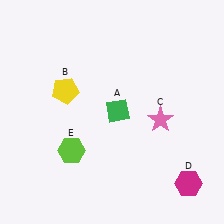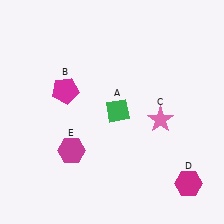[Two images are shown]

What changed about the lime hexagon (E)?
In Image 1, E is lime. In Image 2, it changed to magenta.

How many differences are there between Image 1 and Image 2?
There are 2 differences between the two images.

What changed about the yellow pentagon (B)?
In Image 1, B is yellow. In Image 2, it changed to magenta.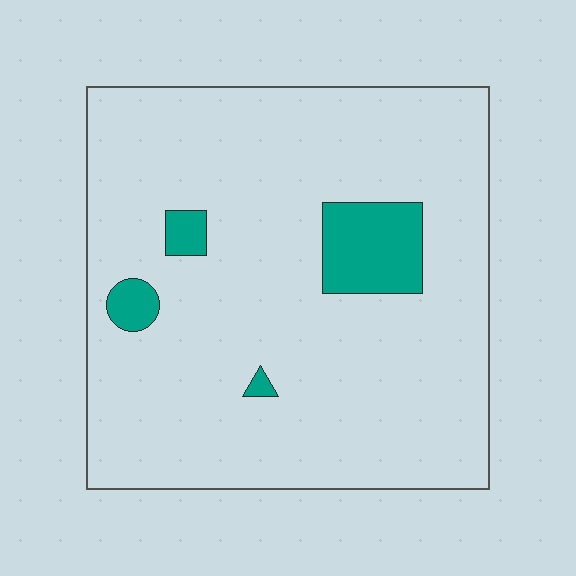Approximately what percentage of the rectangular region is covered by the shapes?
Approximately 10%.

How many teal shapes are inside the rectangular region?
4.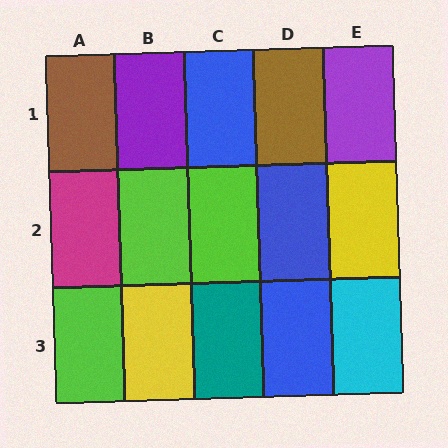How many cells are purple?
2 cells are purple.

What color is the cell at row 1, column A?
Brown.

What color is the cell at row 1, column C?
Blue.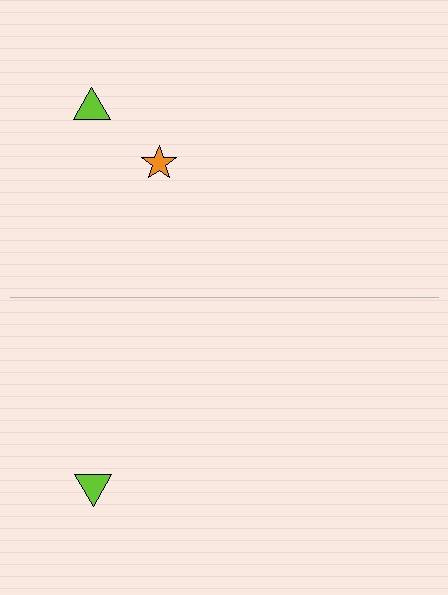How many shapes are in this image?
There are 3 shapes in this image.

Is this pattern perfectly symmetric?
No, the pattern is not perfectly symmetric. A orange star is missing from the bottom side.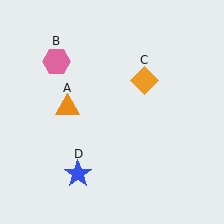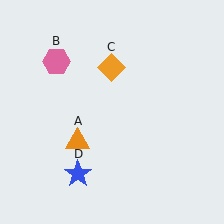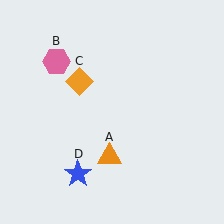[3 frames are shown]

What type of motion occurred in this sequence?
The orange triangle (object A), orange diamond (object C) rotated counterclockwise around the center of the scene.